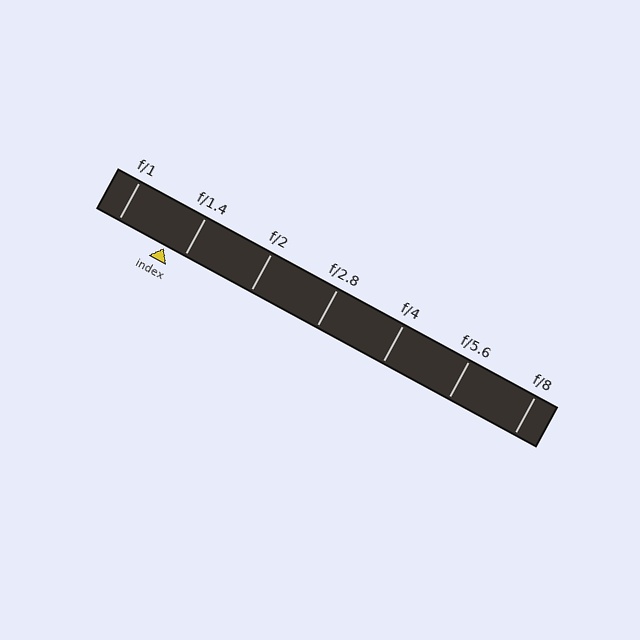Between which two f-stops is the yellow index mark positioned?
The index mark is between f/1 and f/1.4.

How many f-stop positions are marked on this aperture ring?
There are 7 f-stop positions marked.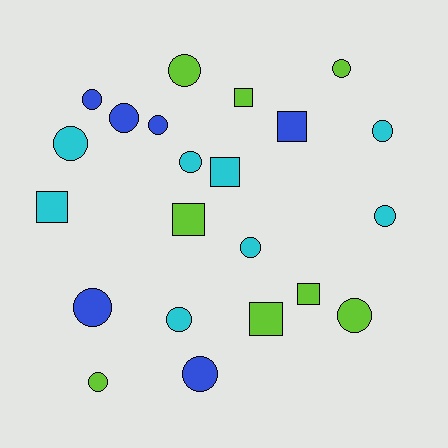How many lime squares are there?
There are 4 lime squares.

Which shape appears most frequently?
Circle, with 15 objects.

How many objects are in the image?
There are 22 objects.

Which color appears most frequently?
Lime, with 8 objects.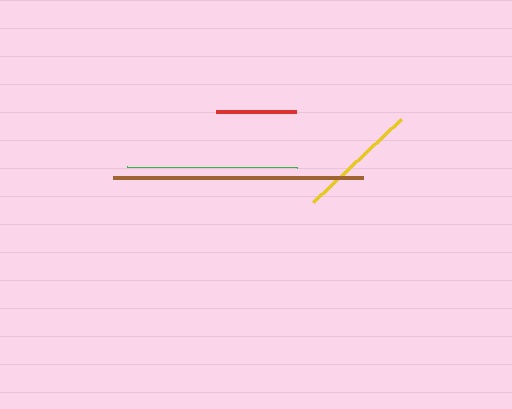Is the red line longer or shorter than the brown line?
The brown line is longer than the red line.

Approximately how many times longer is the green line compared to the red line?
The green line is approximately 2.1 times the length of the red line.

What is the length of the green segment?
The green segment is approximately 171 pixels long.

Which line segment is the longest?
The brown line is the longest at approximately 250 pixels.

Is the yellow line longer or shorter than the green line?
The green line is longer than the yellow line.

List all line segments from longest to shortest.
From longest to shortest: brown, green, yellow, red.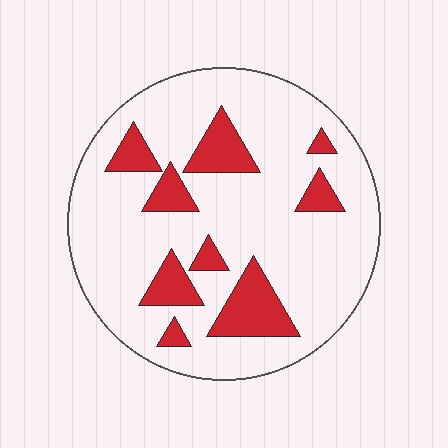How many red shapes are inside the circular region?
9.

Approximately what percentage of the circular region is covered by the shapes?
Approximately 20%.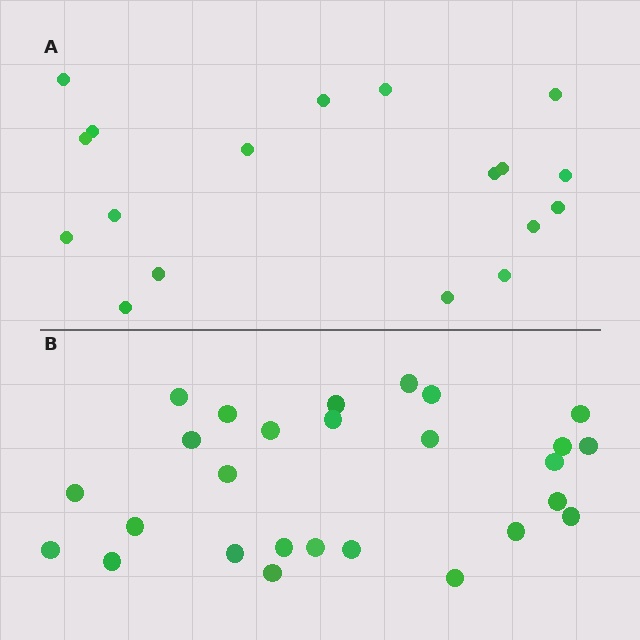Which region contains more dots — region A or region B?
Region B (the bottom region) has more dots.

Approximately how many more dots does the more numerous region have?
Region B has roughly 8 or so more dots than region A.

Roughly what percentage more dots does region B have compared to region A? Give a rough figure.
About 50% more.